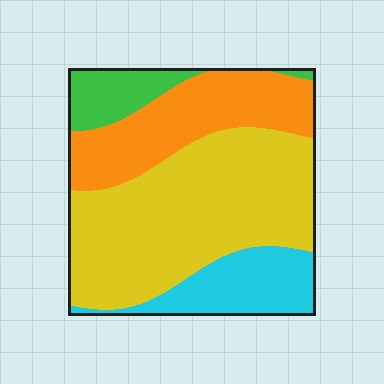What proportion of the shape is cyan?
Cyan takes up less than a quarter of the shape.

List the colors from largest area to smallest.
From largest to smallest: yellow, orange, cyan, green.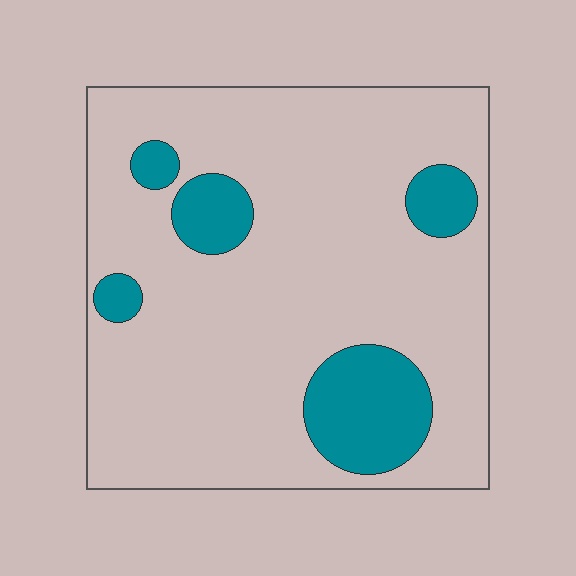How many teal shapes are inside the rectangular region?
5.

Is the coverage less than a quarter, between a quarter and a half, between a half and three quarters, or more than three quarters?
Less than a quarter.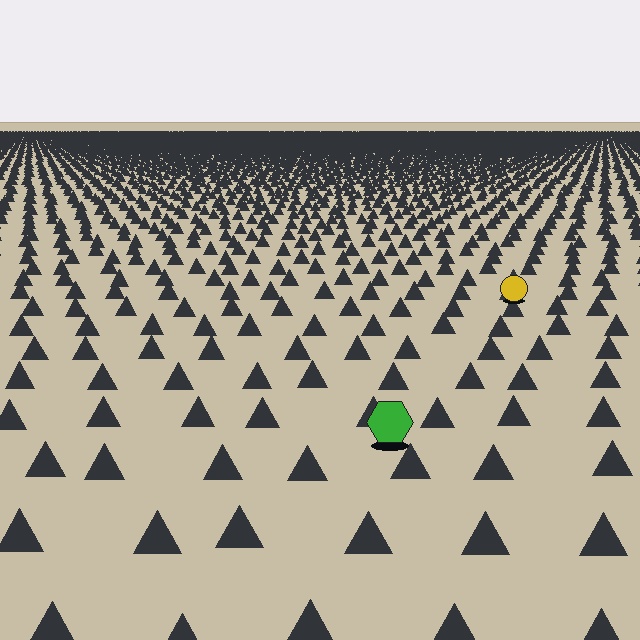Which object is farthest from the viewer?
The yellow circle is farthest from the viewer. It appears smaller and the ground texture around it is denser.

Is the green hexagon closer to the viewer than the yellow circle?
Yes. The green hexagon is closer — you can tell from the texture gradient: the ground texture is coarser near it.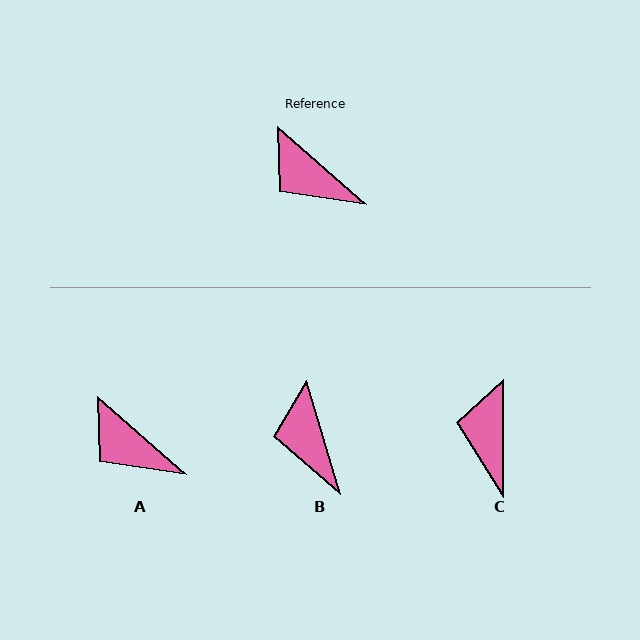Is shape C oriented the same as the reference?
No, it is off by about 49 degrees.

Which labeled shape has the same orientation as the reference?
A.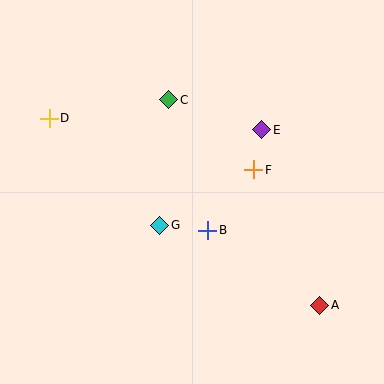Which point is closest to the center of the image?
Point B at (208, 230) is closest to the center.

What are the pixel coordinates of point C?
Point C is at (169, 100).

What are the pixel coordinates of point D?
Point D is at (49, 118).